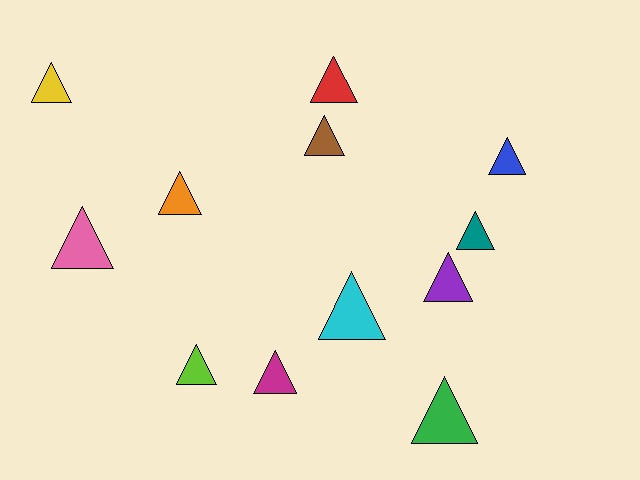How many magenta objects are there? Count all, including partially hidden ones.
There is 1 magenta object.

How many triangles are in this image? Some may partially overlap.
There are 12 triangles.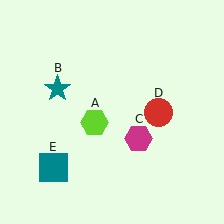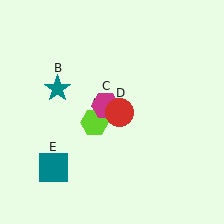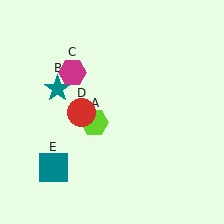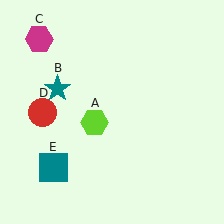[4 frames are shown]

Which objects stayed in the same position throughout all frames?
Lime hexagon (object A) and teal star (object B) and teal square (object E) remained stationary.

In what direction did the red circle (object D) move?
The red circle (object D) moved left.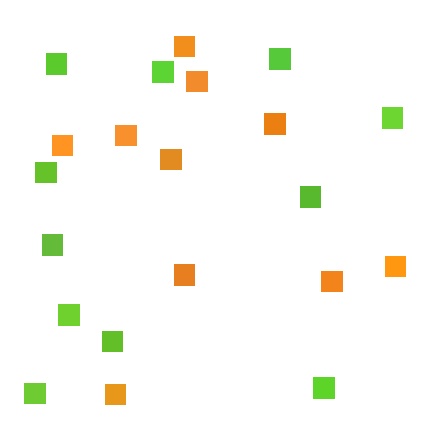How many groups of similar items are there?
There are 2 groups: one group of lime squares (11) and one group of orange squares (10).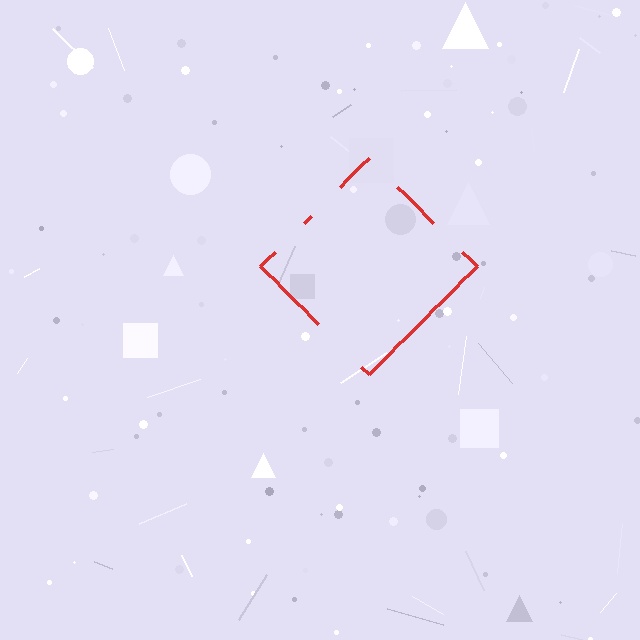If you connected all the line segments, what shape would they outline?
They would outline a diamond.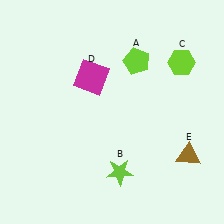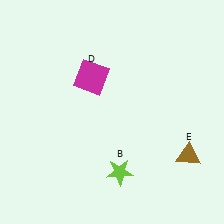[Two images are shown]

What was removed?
The lime hexagon (C), the lime pentagon (A) were removed in Image 2.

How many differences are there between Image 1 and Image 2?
There are 2 differences between the two images.